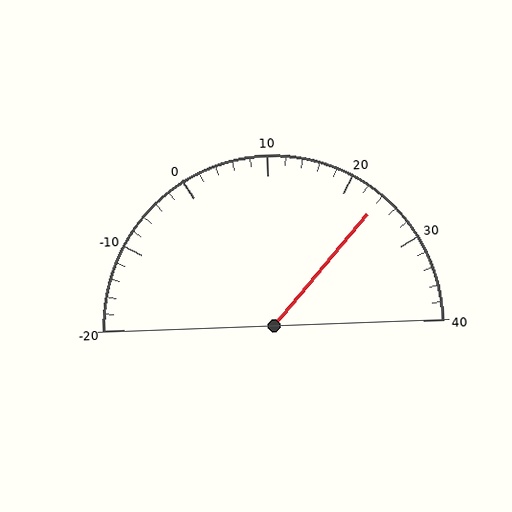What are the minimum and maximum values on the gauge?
The gauge ranges from -20 to 40.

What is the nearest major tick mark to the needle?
The nearest major tick mark is 20.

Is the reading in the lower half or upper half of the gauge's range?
The reading is in the upper half of the range (-20 to 40).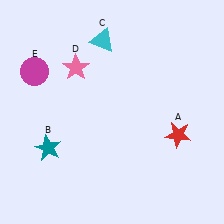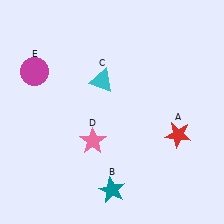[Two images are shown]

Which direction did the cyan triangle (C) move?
The cyan triangle (C) moved down.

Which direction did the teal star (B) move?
The teal star (B) moved right.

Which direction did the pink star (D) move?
The pink star (D) moved down.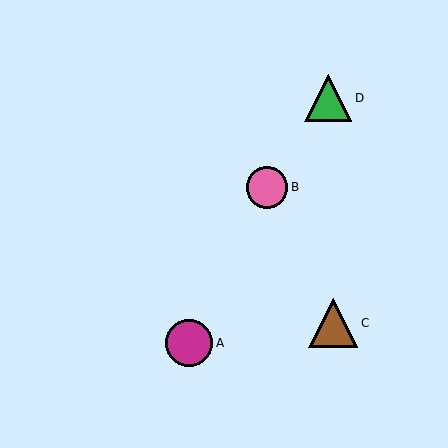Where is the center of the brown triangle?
The center of the brown triangle is at (333, 323).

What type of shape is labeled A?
Shape A is a magenta circle.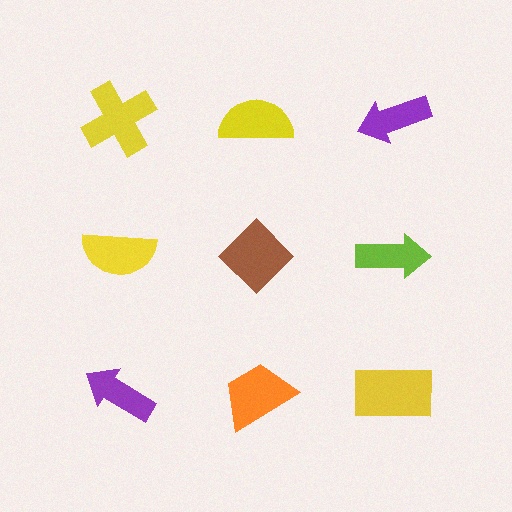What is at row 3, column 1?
A purple arrow.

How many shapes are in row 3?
3 shapes.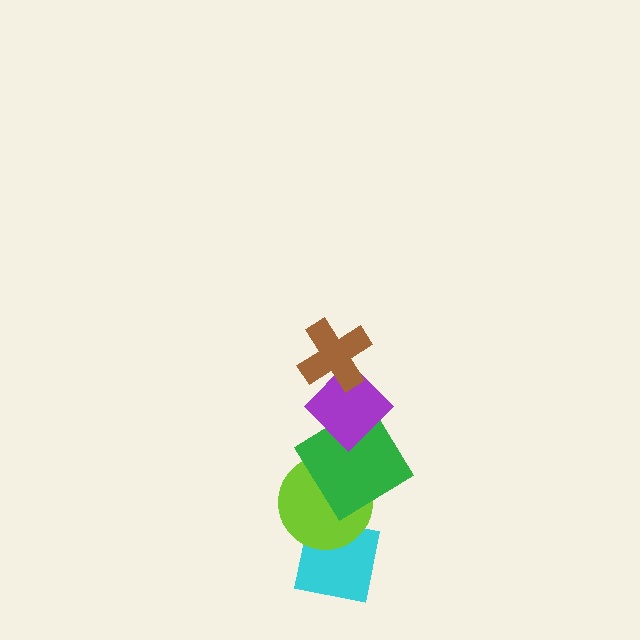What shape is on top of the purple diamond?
The brown cross is on top of the purple diamond.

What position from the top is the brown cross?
The brown cross is 1st from the top.